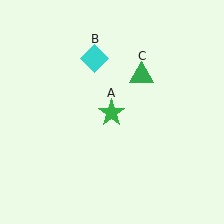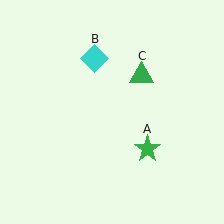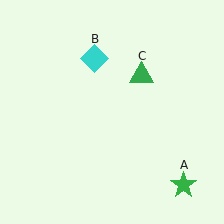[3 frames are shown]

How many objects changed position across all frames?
1 object changed position: green star (object A).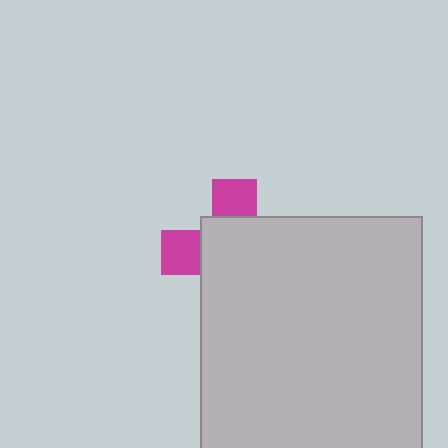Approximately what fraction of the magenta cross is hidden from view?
Roughly 70% of the magenta cross is hidden behind the light gray rectangle.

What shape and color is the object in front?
The object in front is a light gray rectangle.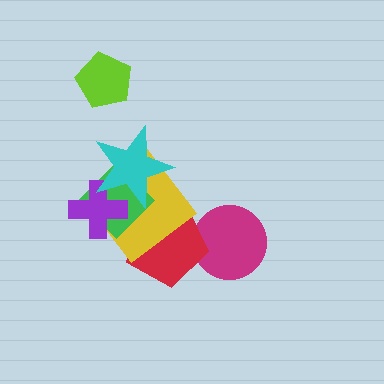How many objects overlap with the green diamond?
4 objects overlap with the green diamond.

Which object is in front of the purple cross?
The cyan star is in front of the purple cross.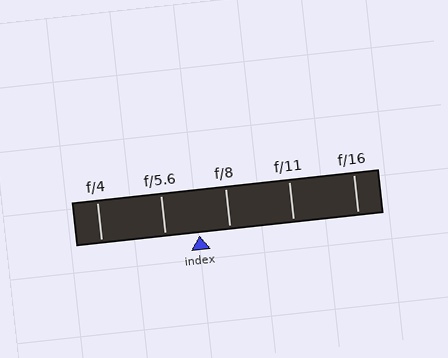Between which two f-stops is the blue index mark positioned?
The index mark is between f/5.6 and f/8.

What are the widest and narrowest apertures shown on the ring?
The widest aperture shown is f/4 and the narrowest is f/16.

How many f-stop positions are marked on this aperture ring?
There are 5 f-stop positions marked.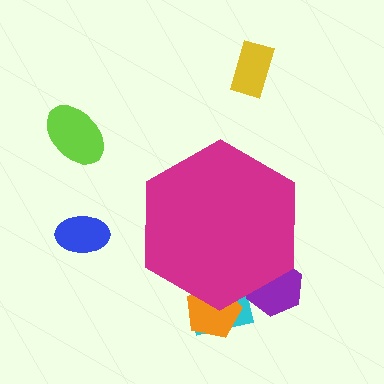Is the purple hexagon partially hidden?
Yes, the purple hexagon is partially hidden behind the magenta hexagon.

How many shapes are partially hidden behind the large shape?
3 shapes are partially hidden.